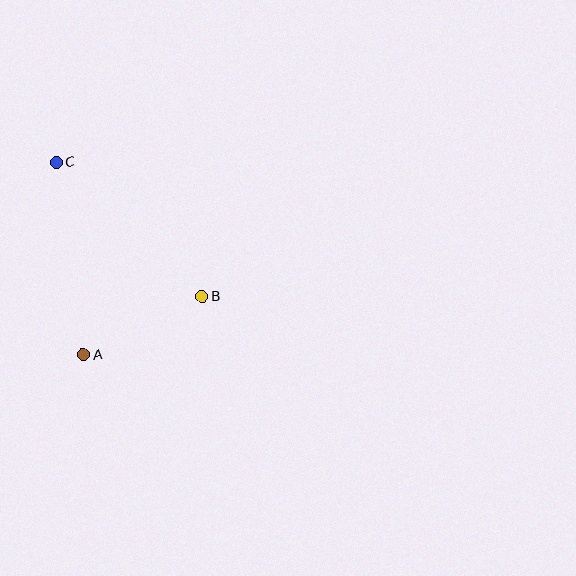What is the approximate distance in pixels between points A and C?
The distance between A and C is approximately 194 pixels.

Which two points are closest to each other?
Points A and B are closest to each other.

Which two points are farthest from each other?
Points B and C are farthest from each other.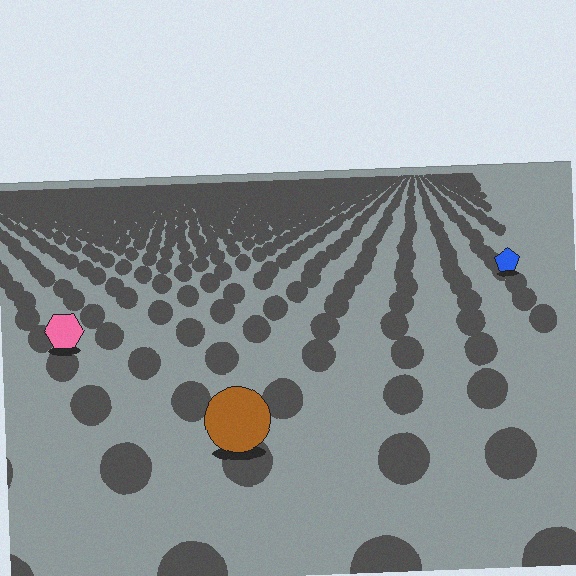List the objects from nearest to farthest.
From nearest to farthest: the brown circle, the pink hexagon, the blue pentagon.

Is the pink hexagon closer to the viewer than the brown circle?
No. The brown circle is closer — you can tell from the texture gradient: the ground texture is coarser near it.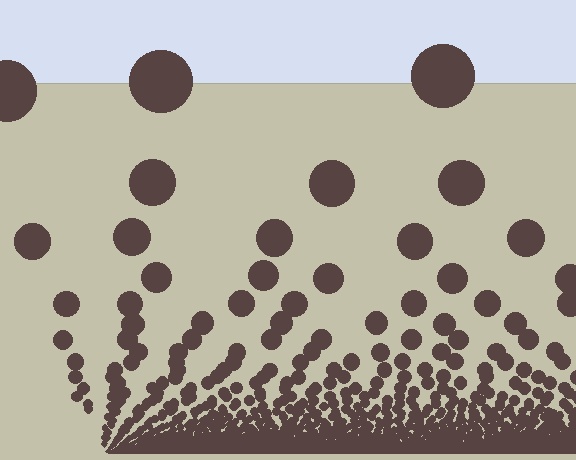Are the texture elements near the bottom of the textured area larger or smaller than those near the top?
Smaller. The gradient is inverted — elements near the bottom are smaller and denser.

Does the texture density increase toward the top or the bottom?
Density increases toward the bottom.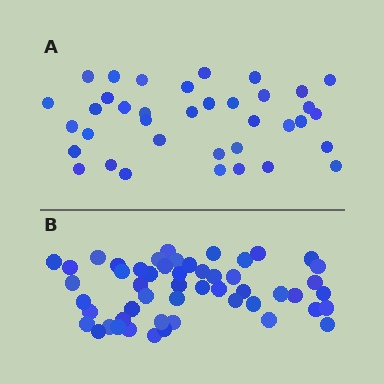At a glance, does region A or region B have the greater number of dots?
Region B (the bottom region) has more dots.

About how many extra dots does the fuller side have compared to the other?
Region B has approximately 15 more dots than region A.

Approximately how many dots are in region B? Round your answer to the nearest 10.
About 50 dots. (The exact count is 52, which rounds to 50.)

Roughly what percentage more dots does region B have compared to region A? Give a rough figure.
About 40% more.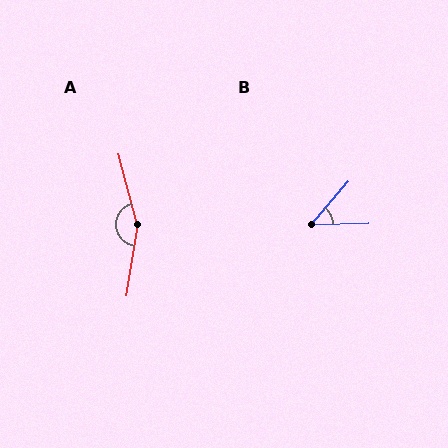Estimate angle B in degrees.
Approximately 48 degrees.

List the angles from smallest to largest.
B (48°), A (156°).